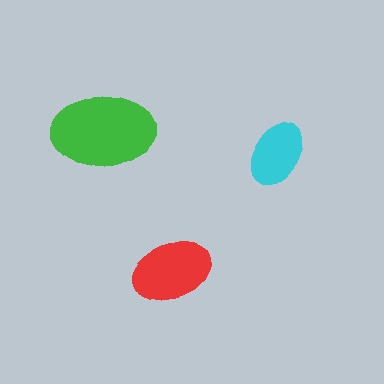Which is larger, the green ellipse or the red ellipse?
The green one.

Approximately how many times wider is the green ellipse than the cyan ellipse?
About 1.5 times wider.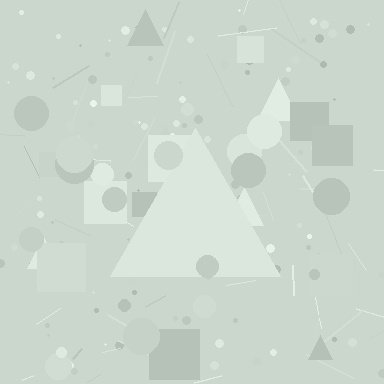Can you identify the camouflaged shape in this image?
The camouflaged shape is a triangle.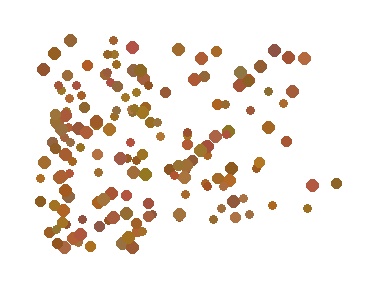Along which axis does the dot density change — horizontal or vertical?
Horizontal.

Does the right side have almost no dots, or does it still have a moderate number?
Still a moderate number, just noticeably fewer than the left.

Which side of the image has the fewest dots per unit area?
The right.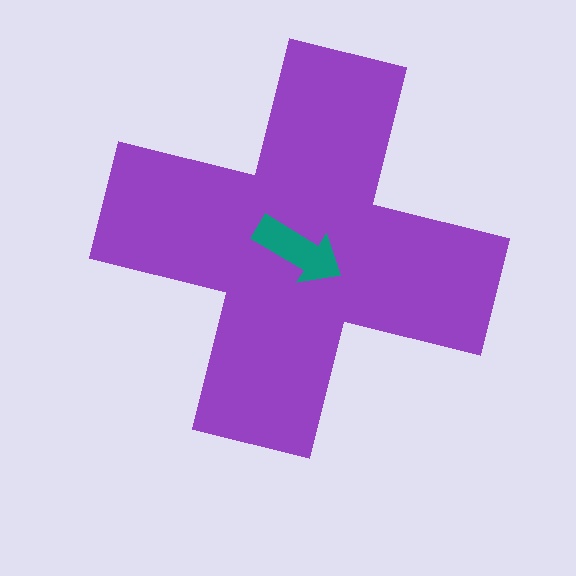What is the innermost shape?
The teal arrow.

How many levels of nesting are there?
2.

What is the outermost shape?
The purple cross.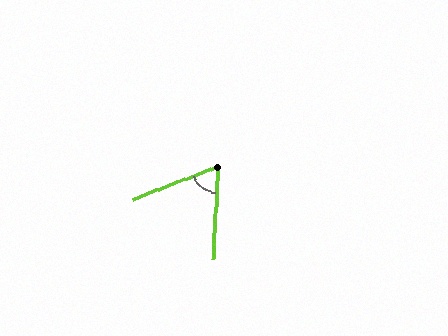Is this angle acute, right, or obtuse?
It is acute.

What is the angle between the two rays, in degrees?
Approximately 66 degrees.